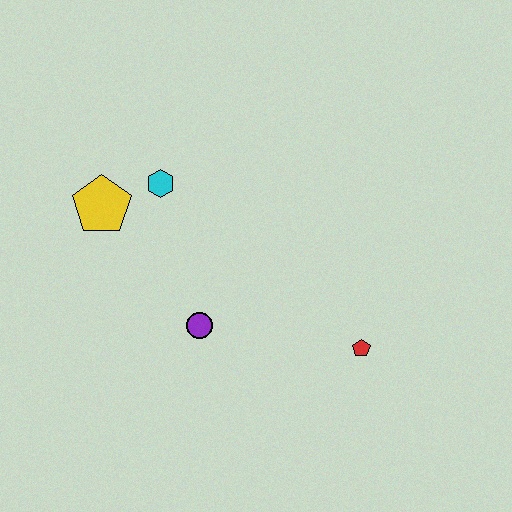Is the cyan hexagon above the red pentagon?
Yes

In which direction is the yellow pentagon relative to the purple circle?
The yellow pentagon is above the purple circle.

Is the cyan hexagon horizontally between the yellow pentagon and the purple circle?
Yes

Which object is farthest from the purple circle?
The red pentagon is farthest from the purple circle.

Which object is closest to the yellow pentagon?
The cyan hexagon is closest to the yellow pentagon.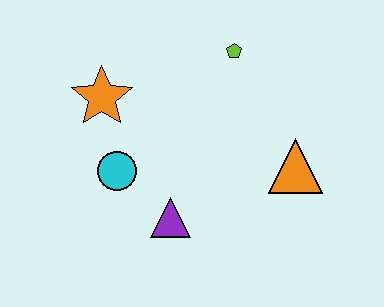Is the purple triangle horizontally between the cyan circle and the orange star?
No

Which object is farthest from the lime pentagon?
The purple triangle is farthest from the lime pentagon.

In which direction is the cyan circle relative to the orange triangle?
The cyan circle is to the left of the orange triangle.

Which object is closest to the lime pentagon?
The orange triangle is closest to the lime pentagon.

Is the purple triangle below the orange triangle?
Yes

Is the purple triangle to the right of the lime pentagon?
No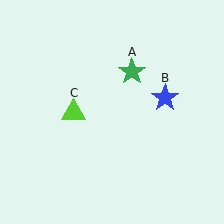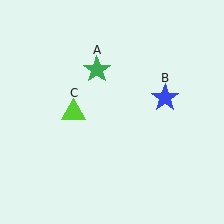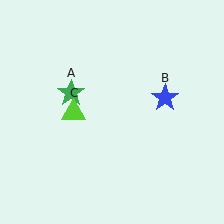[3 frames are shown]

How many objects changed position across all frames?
1 object changed position: green star (object A).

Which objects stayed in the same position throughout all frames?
Blue star (object B) and lime triangle (object C) remained stationary.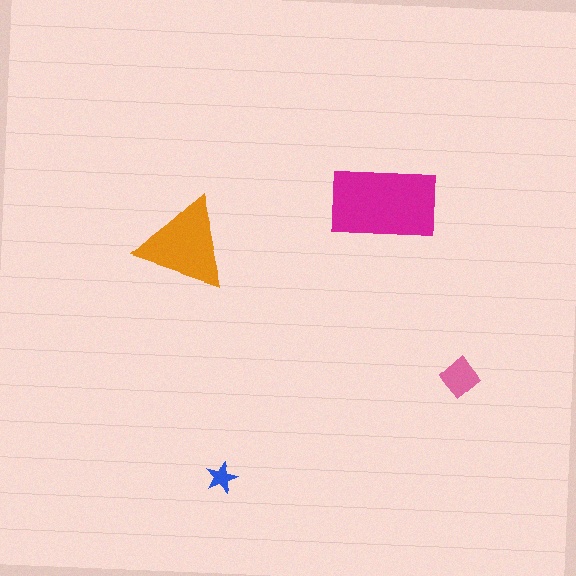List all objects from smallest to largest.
The blue star, the pink diamond, the orange triangle, the magenta rectangle.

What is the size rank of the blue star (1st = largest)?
4th.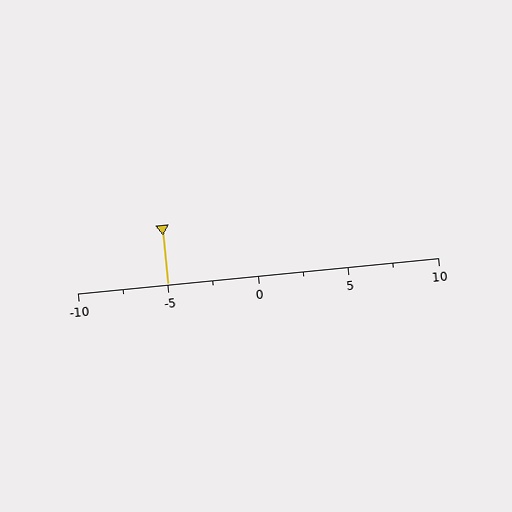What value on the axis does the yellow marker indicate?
The marker indicates approximately -5.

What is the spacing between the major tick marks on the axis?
The major ticks are spaced 5 apart.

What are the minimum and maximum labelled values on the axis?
The axis runs from -10 to 10.